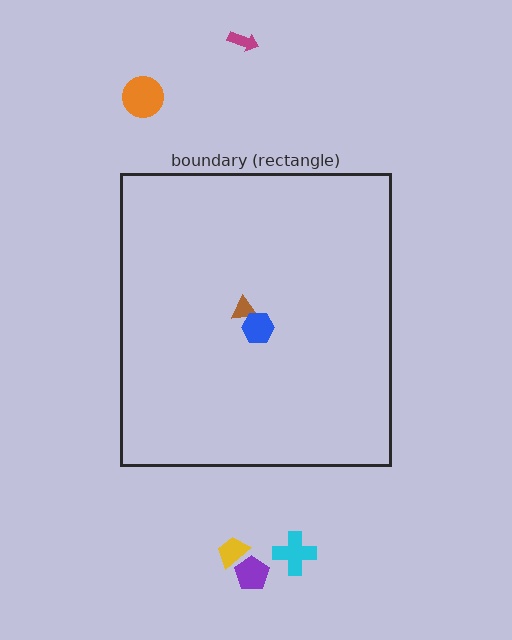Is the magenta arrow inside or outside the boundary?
Outside.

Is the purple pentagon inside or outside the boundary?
Outside.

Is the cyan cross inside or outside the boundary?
Outside.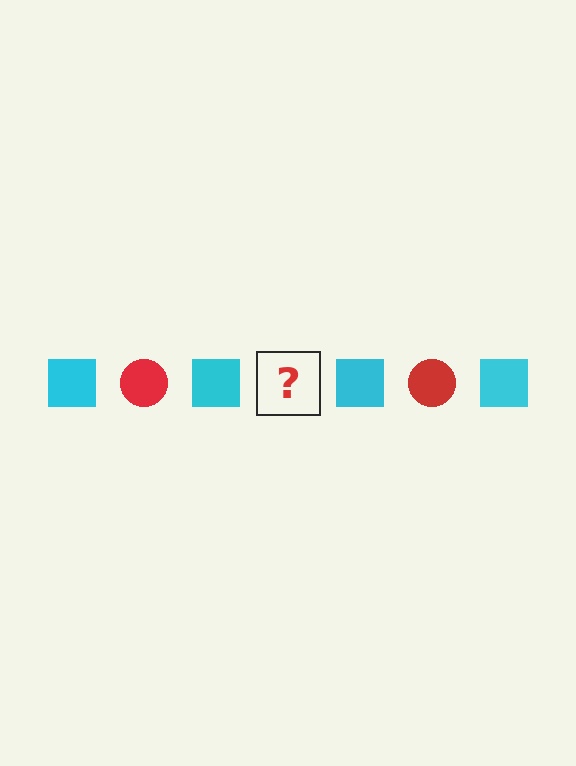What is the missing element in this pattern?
The missing element is a red circle.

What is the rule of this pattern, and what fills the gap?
The rule is that the pattern alternates between cyan square and red circle. The gap should be filled with a red circle.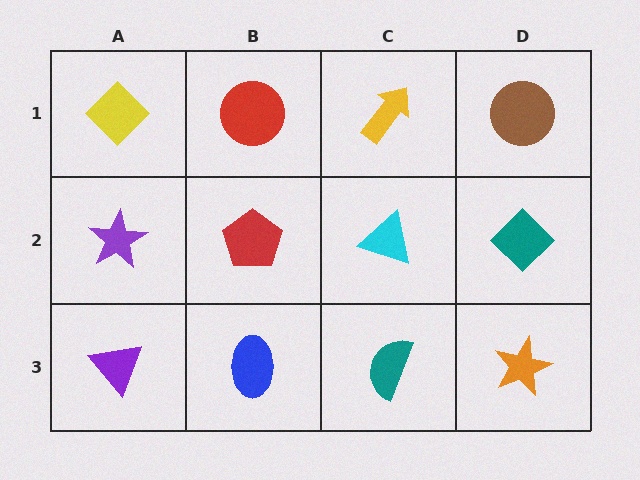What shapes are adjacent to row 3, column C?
A cyan triangle (row 2, column C), a blue ellipse (row 3, column B), an orange star (row 3, column D).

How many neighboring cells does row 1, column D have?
2.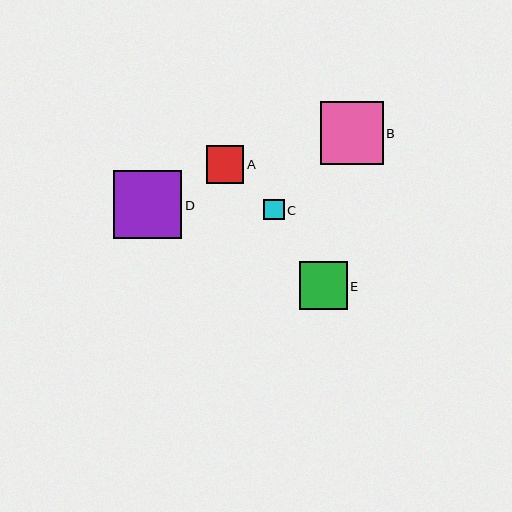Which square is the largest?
Square D is the largest with a size of approximately 68 pixels.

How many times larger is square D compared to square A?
Square D is approximately 1.8 times the size of square A.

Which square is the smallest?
Square C is the smallest with a size of approximately 21 pixels.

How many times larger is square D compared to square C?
Square D is approximately 3.3 times the size of square C.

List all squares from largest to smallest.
From largest to smallest: D, B, E, A, C.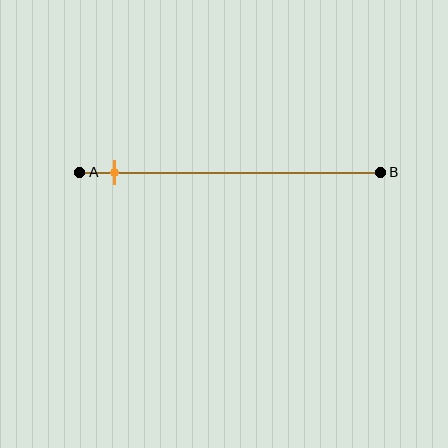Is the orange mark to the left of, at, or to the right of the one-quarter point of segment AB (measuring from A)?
The orange mark is to the left of the one-quarter point of segment AB.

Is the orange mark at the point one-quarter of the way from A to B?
No, the mark is at about 10% from A, not at the 25% one-quarter point.